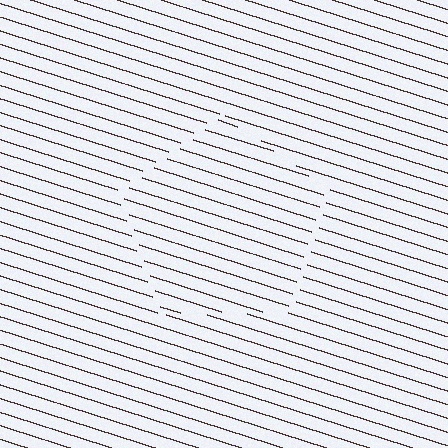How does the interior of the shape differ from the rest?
The interior of the shape contains the same grating, shifted by half a period — the contour is defined by the phase discontinuity where line-ends from the inner and outer gratings abut.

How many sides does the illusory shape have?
5 sides — the line-ends trace a pentagon.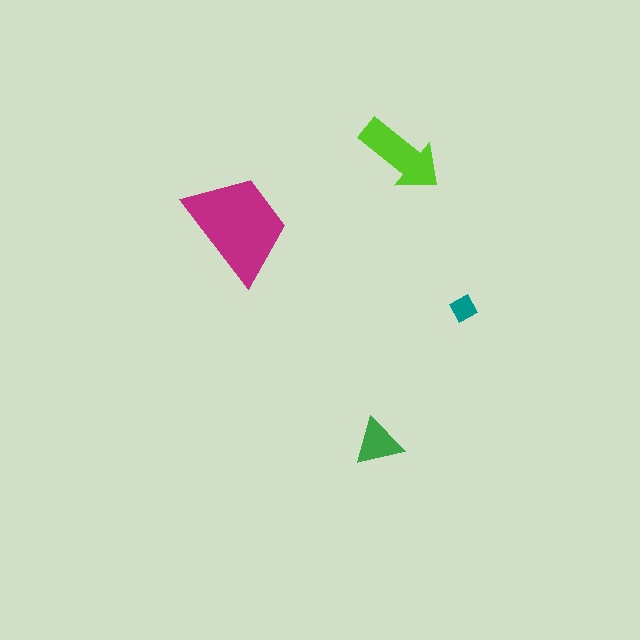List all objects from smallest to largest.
The teal diamond, the green triangle, the lime arrow, the magenta trapezoid.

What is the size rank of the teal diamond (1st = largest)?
4th.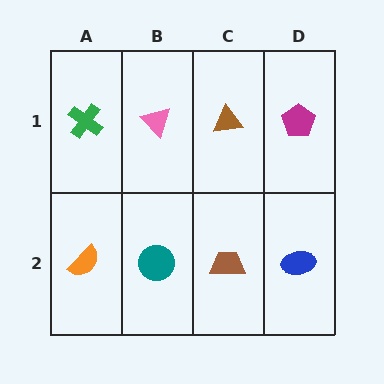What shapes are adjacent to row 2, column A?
A green cross (row 1, column A), a teal circle (row 2, column B).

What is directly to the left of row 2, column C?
A teal circle.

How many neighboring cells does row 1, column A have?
2.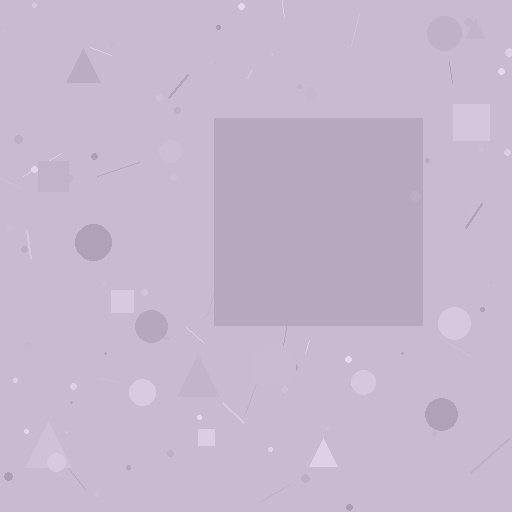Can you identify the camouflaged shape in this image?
The camouflaged shape is a square.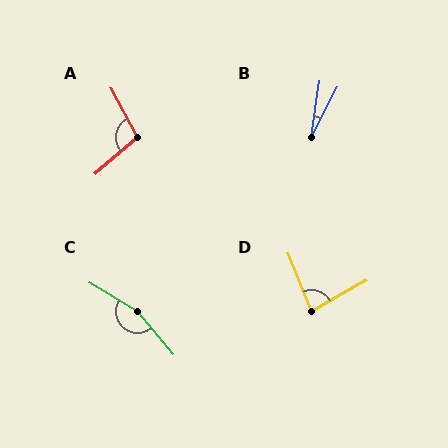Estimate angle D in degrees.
Approximately 82 degrees.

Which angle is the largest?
C, at approximately 161 degrees.